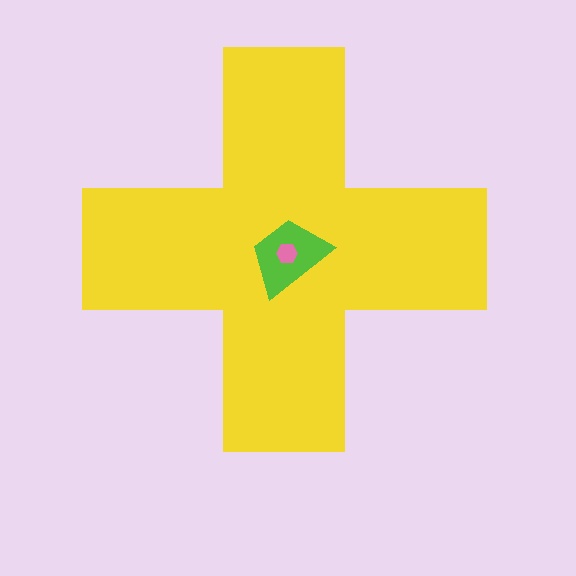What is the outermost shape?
The yellow cross.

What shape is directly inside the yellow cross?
The lime trapezoid.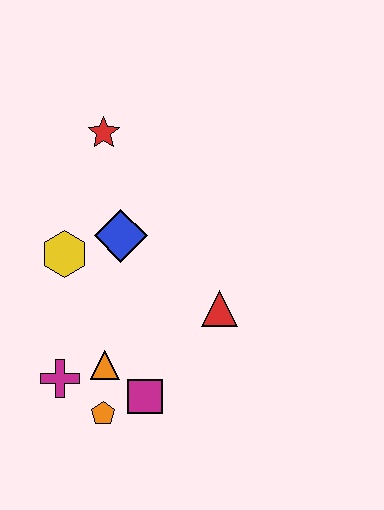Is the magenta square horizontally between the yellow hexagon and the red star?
No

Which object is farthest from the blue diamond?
The orange pentagon is farthest from the blue diamond.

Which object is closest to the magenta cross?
The orange triangle is closest to the magenta cross.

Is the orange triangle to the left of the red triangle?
Yes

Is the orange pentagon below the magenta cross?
Yes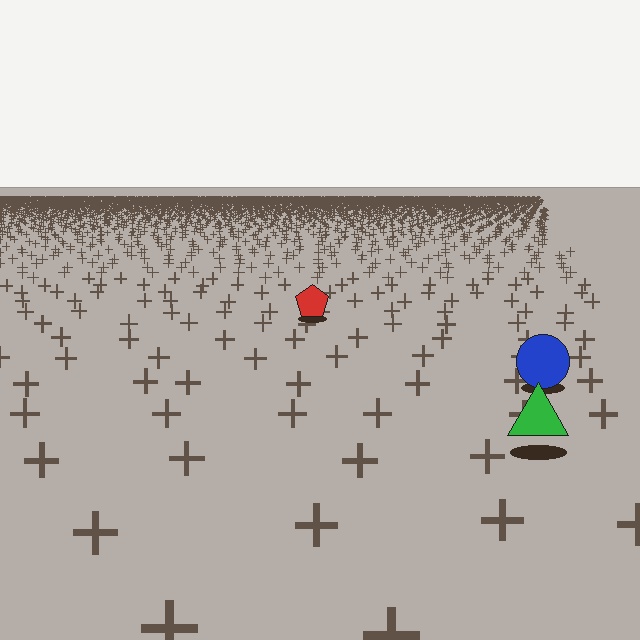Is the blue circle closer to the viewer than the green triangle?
No. The green triangle is closer — you can tell from the texture gradient: the ground texture is coarser near it.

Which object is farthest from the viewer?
The red pentagon is farthest from the viewer. It appears smaller and the ground texture around it is denser.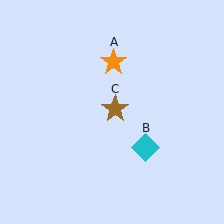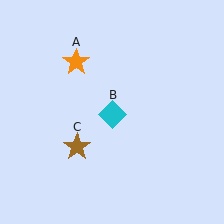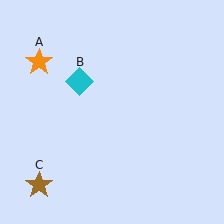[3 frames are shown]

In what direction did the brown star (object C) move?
The brown star (object C) moved down and to the left.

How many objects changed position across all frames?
3 objects changed position: orange star (object A), cyan diamond (object B), brown star (object C).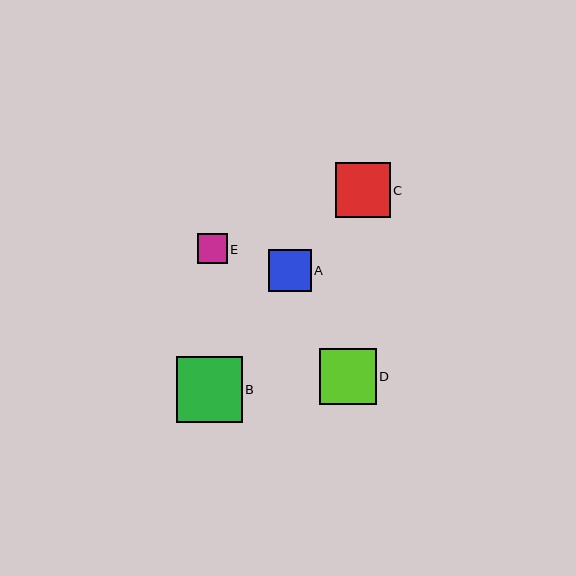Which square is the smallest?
Square E is the smallest with a size of approximately 29 pixels.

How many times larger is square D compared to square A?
Square D is approximately 1.3 times the size of square A.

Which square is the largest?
Square B is the largest with a size of approximately 66 pixels.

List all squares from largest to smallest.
From largest to smallest: B, D, C, A, E.